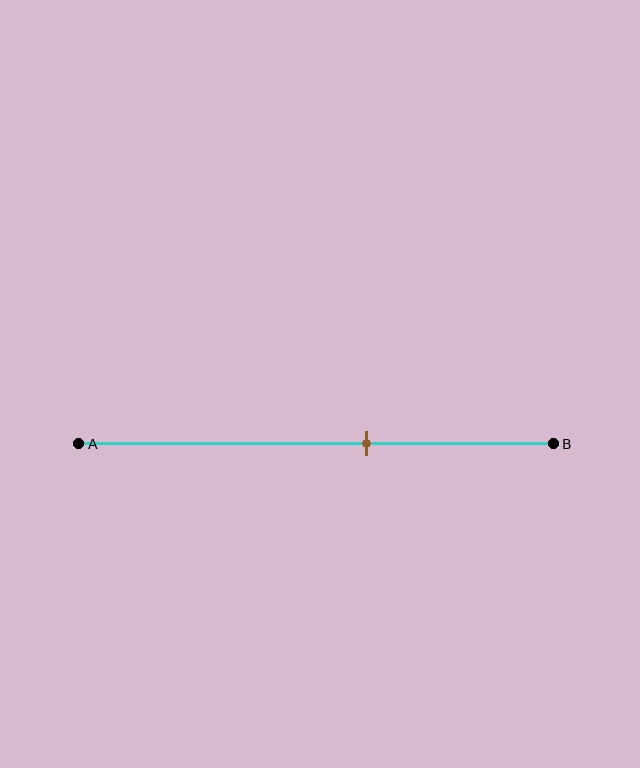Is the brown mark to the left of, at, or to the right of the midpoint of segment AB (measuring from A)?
The brown mark is to the right of the midpoint of segment AB.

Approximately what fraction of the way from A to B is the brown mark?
The brown mark is approximately 60% of the way from A to B.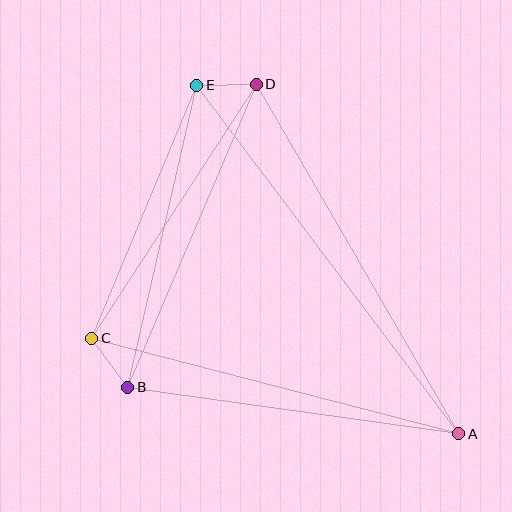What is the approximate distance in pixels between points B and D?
The distance between B and D is approximately 329 pixels.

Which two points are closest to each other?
Points D and E are closest to each other.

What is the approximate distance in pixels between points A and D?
The distance between A and D is approximately 404 pixels.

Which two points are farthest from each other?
Points A and E are farthest from each other.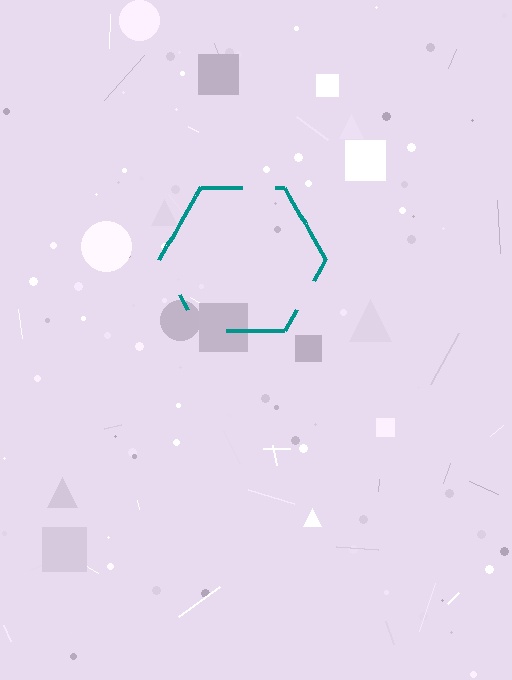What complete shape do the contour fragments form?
The contour fragments form a hexagon.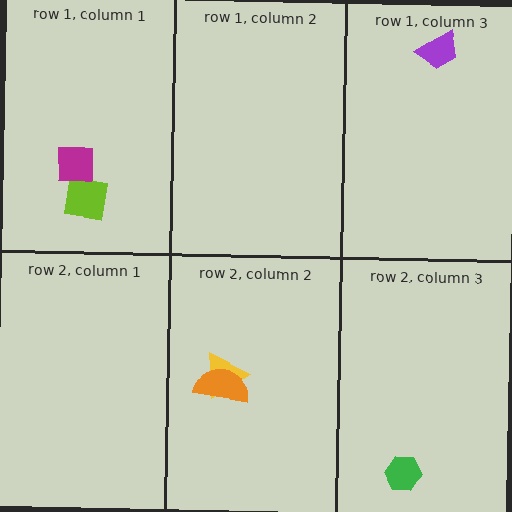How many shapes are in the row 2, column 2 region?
2.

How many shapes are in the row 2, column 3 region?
1.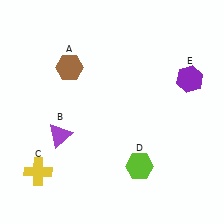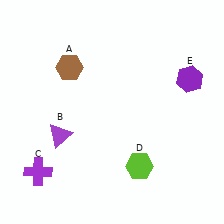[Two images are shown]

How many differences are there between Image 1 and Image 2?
There is 1 difference between the two images.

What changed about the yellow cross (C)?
In Image 1, C is yellow. In Image 2, it changed to purple.